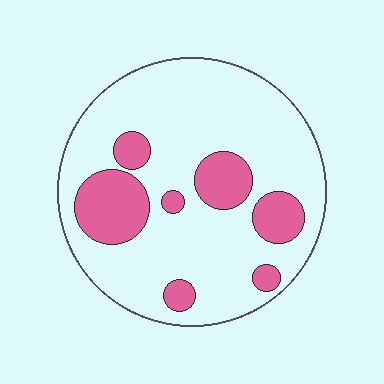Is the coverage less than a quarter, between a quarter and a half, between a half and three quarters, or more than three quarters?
Less than a quarter.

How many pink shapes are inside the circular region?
7.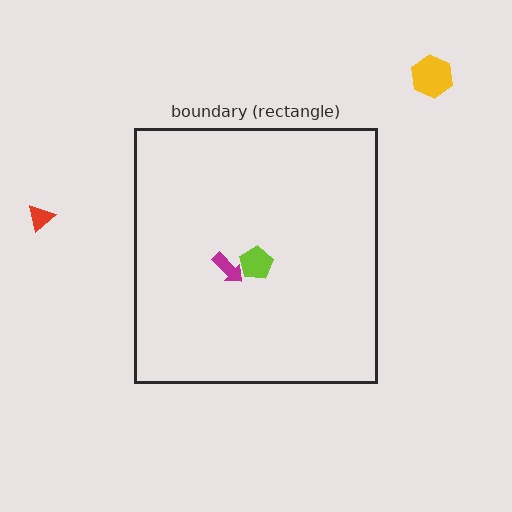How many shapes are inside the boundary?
2 inside, 2 outside.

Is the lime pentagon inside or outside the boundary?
Inside.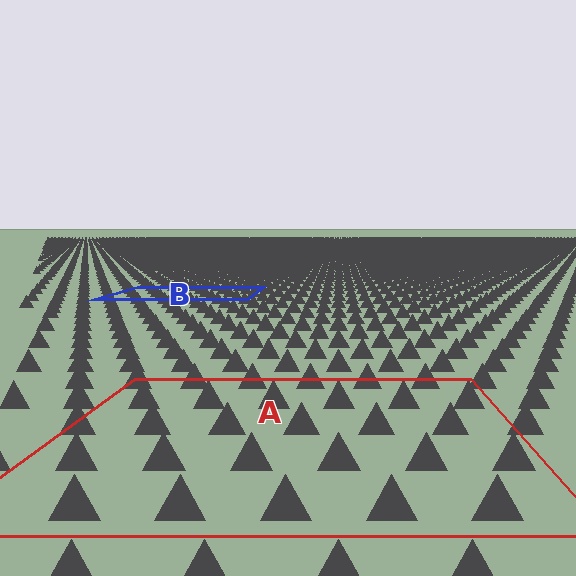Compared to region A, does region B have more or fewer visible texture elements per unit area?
Region B has more texture elements per unit area — they are packed more densely because it is farther away.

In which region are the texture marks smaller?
The texture marks are smaller in region B, because it is farther away.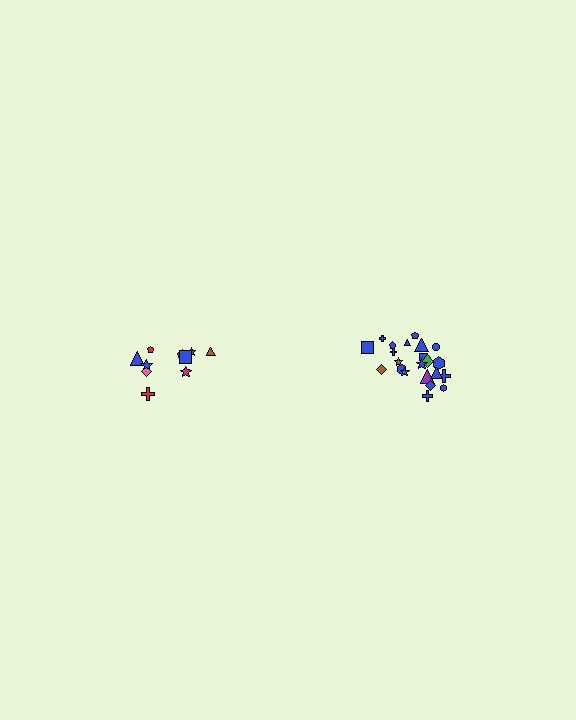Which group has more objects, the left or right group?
The right group.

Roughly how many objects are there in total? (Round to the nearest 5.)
Roughly 30 objects in total.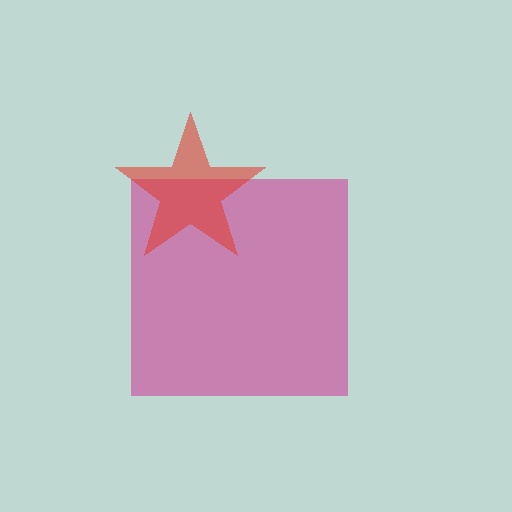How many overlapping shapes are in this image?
There are 2 overlapping shapes in the image.